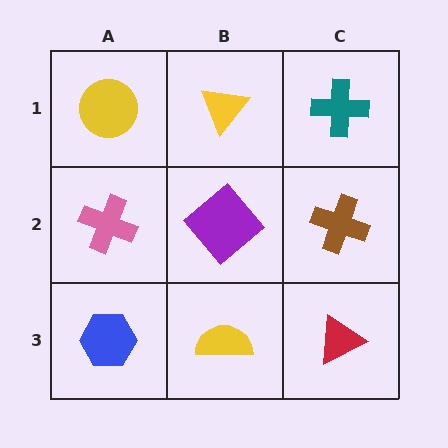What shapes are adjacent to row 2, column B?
A yellow triangle (row 1, column B), a yellow semicircle (row 3, column B), a pink cross (row 2, column A), a brown cross (row 2, column C).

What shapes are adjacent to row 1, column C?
A brown cross (row 2, column C), a yellow triangle (row 1, column B).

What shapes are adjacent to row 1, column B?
A purple diamond (row 2, column B), a yellow circle (row 1, column A), a teal cross (row 1, column C).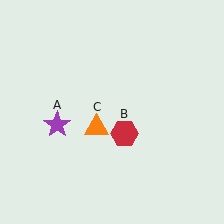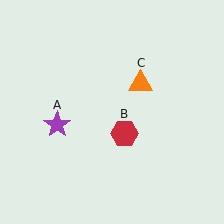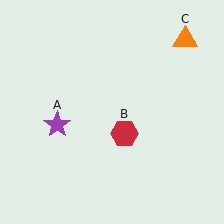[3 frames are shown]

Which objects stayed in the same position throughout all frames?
Purple star (object A) and red hexagon (object B) remained stationary.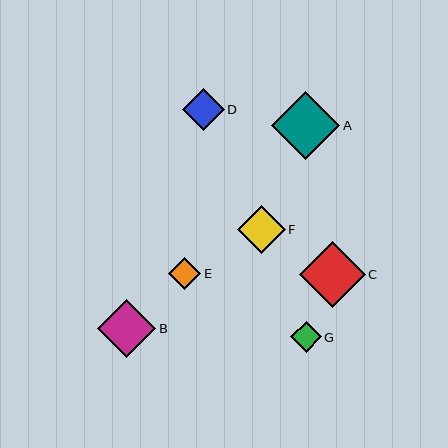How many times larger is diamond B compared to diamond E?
Diamond B is approximately 1.8 times the size of diamond E.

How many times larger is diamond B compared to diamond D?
Diamond B is approximately 1.4 times the size of diamond D.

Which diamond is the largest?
Diamond A is the largest with a size of approximately 68 pixels.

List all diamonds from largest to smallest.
From largest to smallest: A, C, B, F, D, E, G.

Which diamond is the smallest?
Diamond G is the smallest with a size of approximately 30 pixels.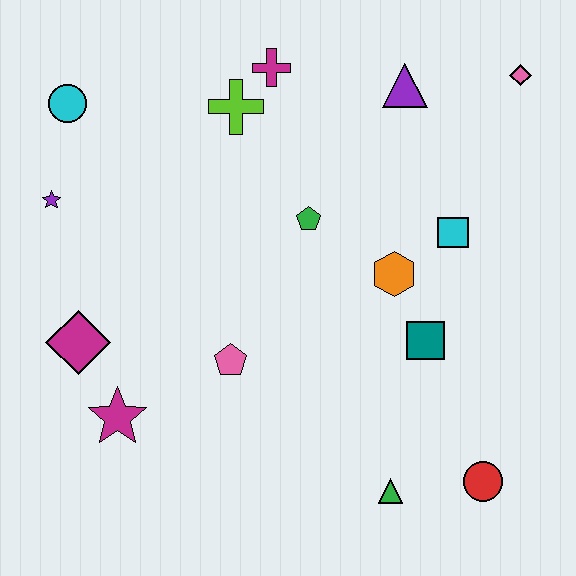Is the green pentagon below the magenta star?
No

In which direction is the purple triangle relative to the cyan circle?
The purple triangle is to the right of the cyan circle.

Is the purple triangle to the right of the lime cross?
Yes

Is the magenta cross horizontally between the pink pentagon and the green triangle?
Yes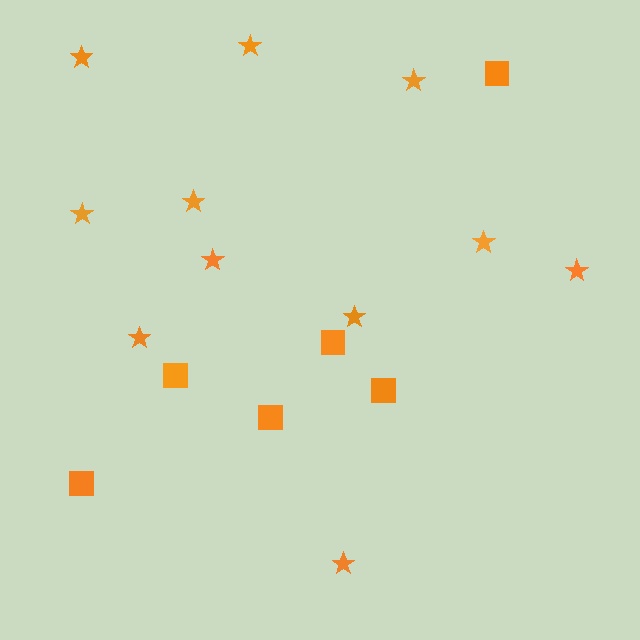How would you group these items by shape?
There are 2 groups: one group of stars (11) and one group of squares (6).